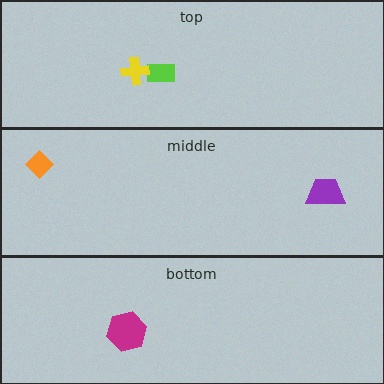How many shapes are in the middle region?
2.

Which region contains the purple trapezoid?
The middle region.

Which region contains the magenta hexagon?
The bottom region.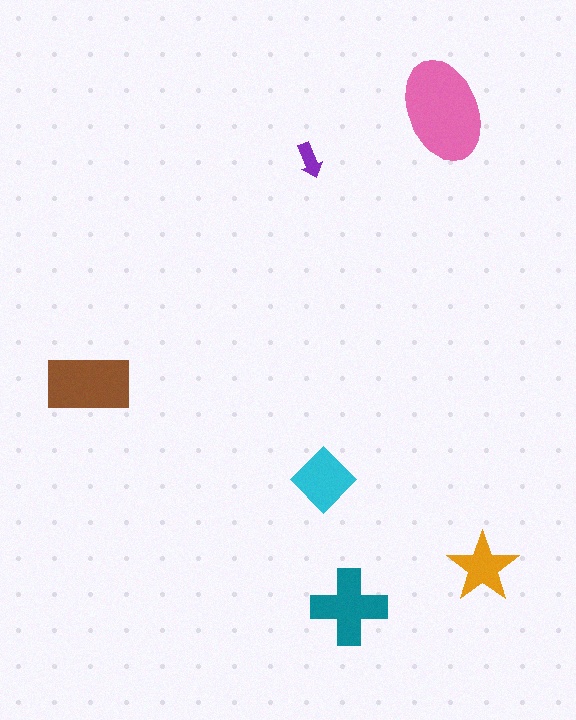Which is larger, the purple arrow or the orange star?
The orange star.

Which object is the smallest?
The purple arrow.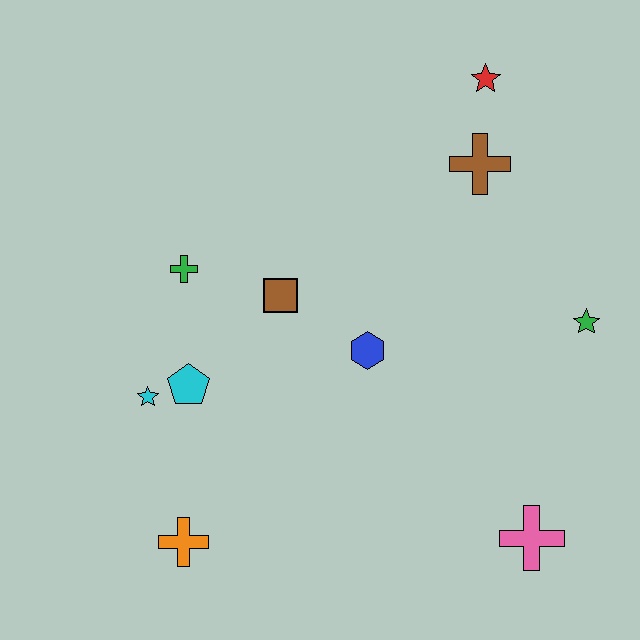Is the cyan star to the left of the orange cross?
Yes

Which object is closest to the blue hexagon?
The brown square is closest to the blue hexagon.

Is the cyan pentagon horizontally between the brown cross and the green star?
No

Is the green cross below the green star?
No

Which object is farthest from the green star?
The orange cross is farthest from the green star.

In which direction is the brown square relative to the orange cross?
The brown square is above the orange cross.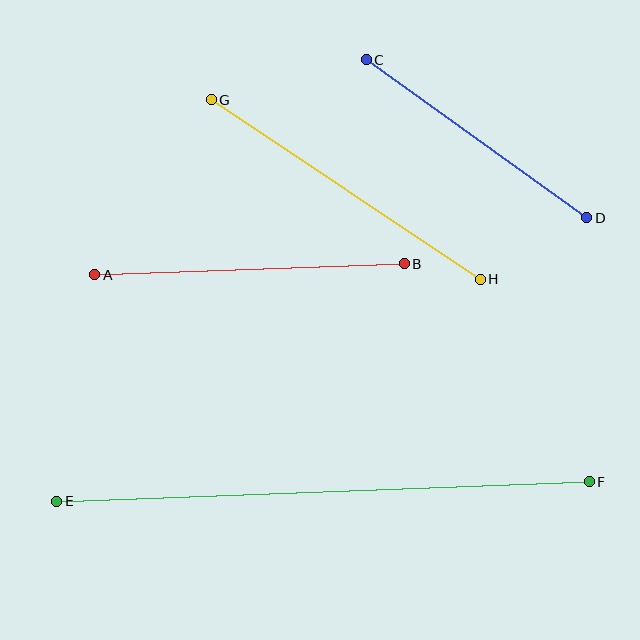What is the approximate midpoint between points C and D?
The midpoint is at approximately (477, 139) pixels.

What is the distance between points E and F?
The distance is approximately 533 pixels.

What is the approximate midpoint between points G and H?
The midpoint is at approximately (346, 190) pixels.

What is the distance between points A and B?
The distance is approximately 310 pixels.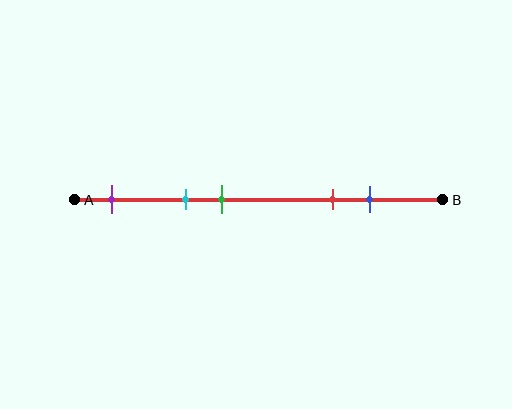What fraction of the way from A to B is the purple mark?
The purple mark is approximately 10% (0.1) of the way from A to B.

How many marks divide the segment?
There are 5 marks dividing the segment.